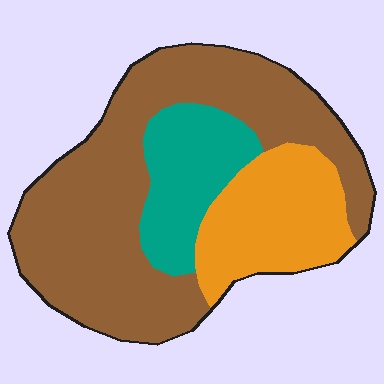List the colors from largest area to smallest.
From largest to smallest: brown, orange, teal.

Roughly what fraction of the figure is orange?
Orange takes up between a sixth and a third of the figure.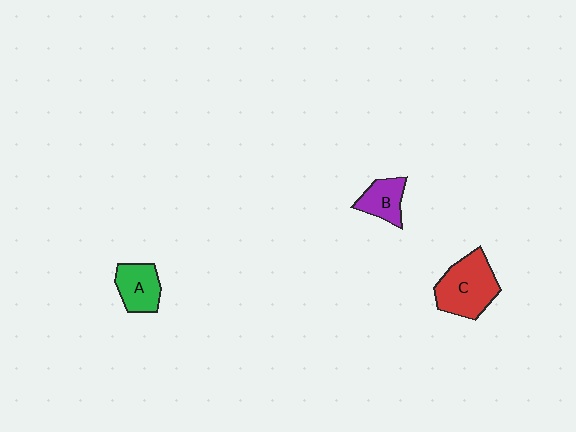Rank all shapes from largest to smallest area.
From largest to smallest: C (red), A (green), B (purple).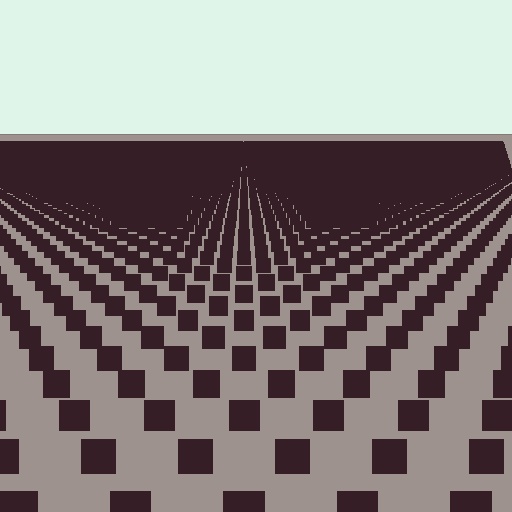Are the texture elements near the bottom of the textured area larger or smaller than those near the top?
Larger. Near the bottom, elements are closer to the viewer and appear at a bigger on-screen size.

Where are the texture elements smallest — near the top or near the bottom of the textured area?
Near the top.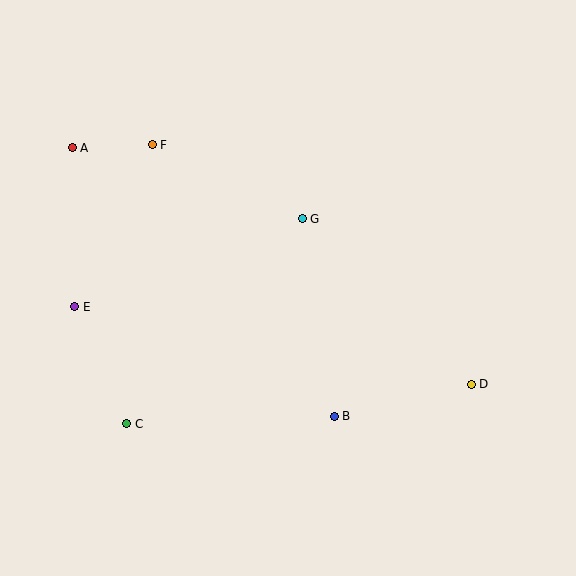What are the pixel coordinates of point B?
Point B is at (334, 416).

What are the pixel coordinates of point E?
Point E is at (75, 307).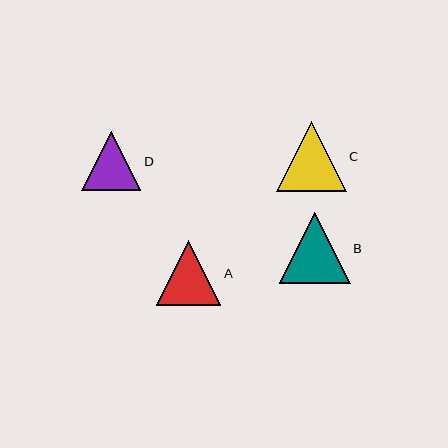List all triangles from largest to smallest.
From largest to smallest: B, C, A, D.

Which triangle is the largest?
Triangle B is the largest with a size of approximately 71 pixels.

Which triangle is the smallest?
Triangle D is the smallest with a size of approximately 59 pixels.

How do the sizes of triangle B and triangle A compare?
Triangle B and triangle A are approximately the same size.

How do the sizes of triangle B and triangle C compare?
Triangle B and triangle C are approximately the same size.